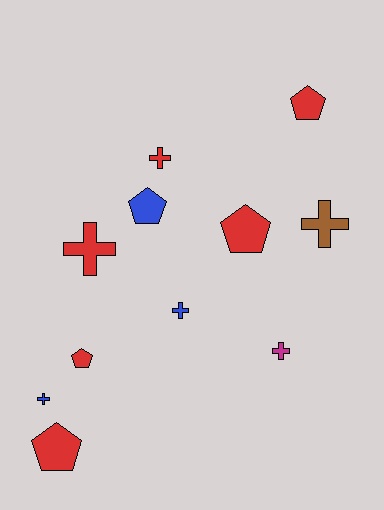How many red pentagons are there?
There are 4 red pentagons.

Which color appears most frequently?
Red, with 6 objects.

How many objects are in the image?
There are 11 objects.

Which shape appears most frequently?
Cross, with 6 objects.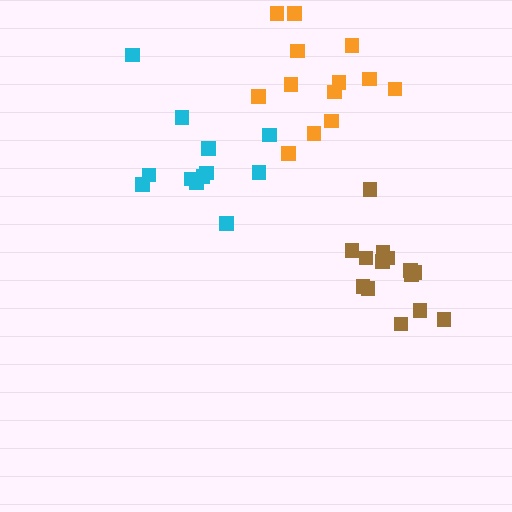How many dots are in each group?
Group 1: 14 dots, Group 2: 12 dots, Group 3: 13 dots (39 total).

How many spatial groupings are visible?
There are 3 spatial groupings.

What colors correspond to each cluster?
The clusters are colored: brown, cyan, orange.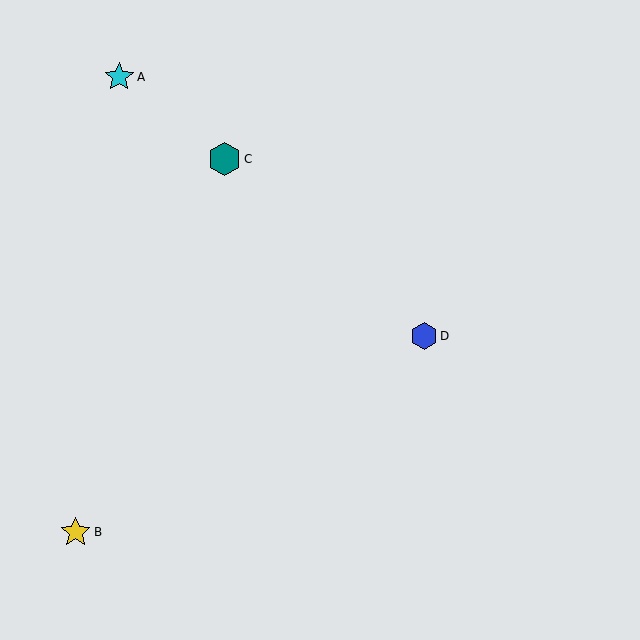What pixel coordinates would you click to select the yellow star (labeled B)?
Click at (76, 532) to select the yellow star B.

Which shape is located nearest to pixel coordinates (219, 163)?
The teal hexagon (labeled C) at (225, 159) is nearest to that location.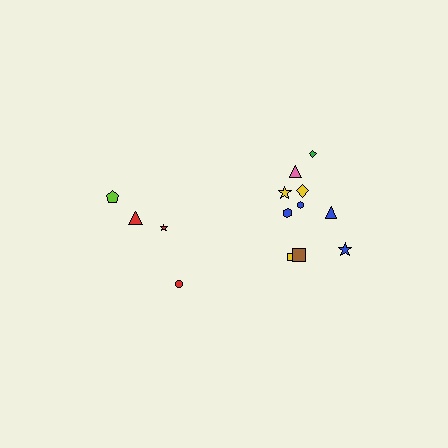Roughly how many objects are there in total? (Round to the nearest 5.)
Roughly 15 objects in total.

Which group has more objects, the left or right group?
The right group.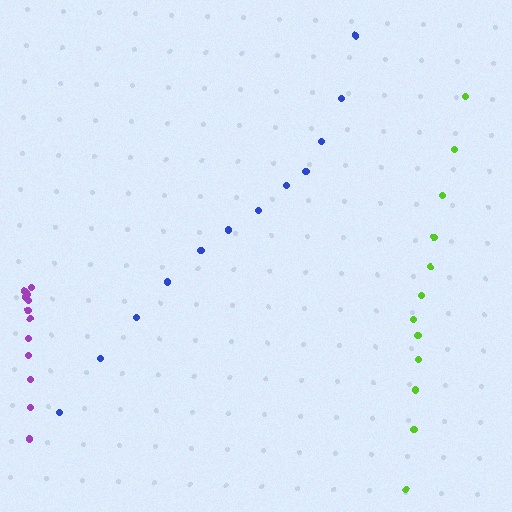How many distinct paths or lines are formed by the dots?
There are 3 distinct paths.